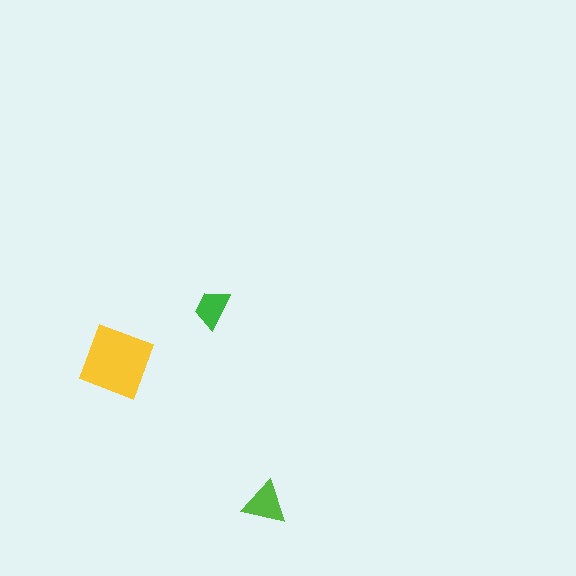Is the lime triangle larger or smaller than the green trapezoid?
Larger.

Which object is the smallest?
The green trapezoid.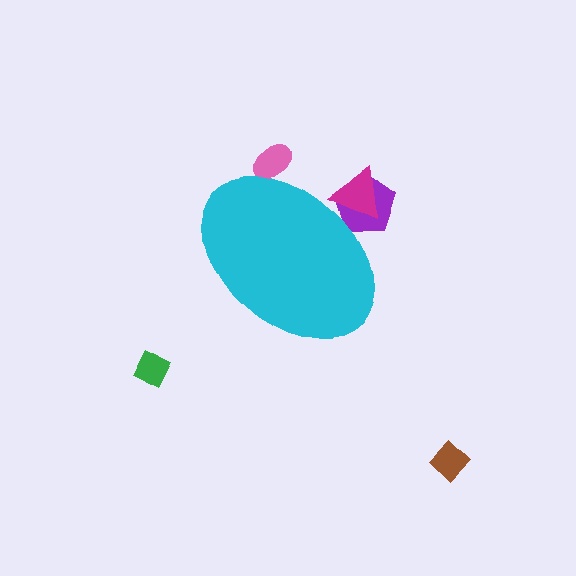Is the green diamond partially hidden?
No, the green diamond is fully visible.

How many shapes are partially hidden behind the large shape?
3 shapes are partially hidden.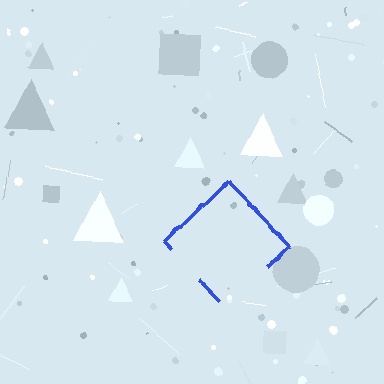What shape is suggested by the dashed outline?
The dashed outline suggests a diamond.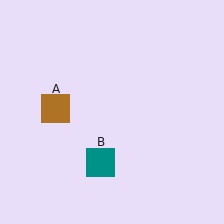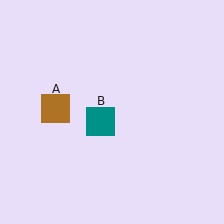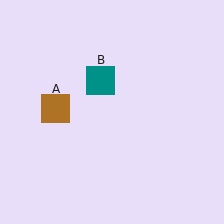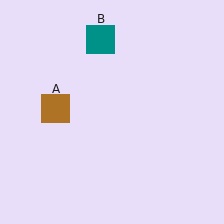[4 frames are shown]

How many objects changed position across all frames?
1 object changed position: teal square (object B).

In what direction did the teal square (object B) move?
The teal square (object B) moved up.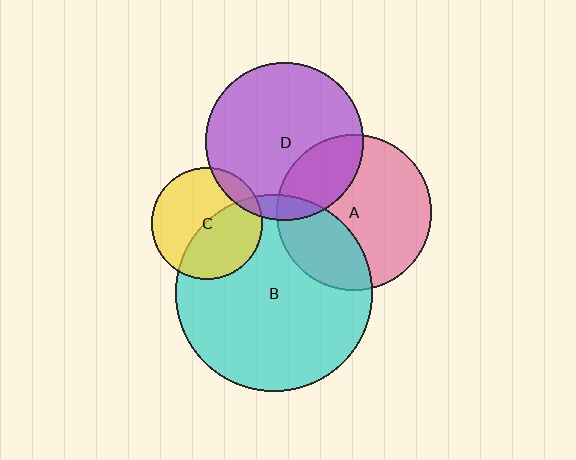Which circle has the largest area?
Circle B (cyan).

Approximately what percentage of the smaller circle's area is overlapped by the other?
Approximately 30%.